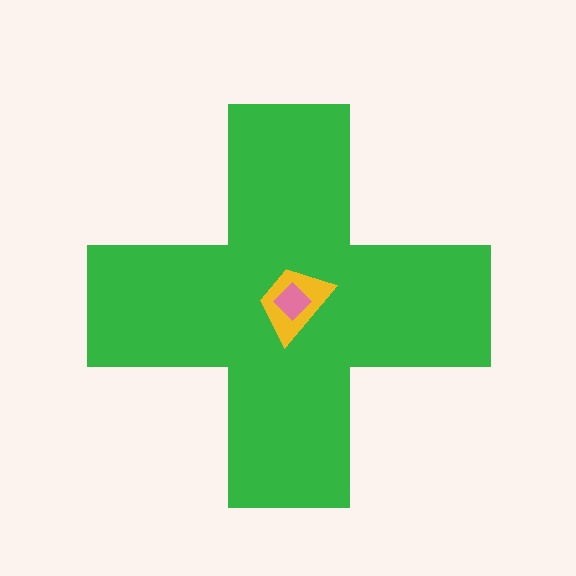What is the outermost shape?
The green cross.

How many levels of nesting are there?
3.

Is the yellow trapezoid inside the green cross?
Yes.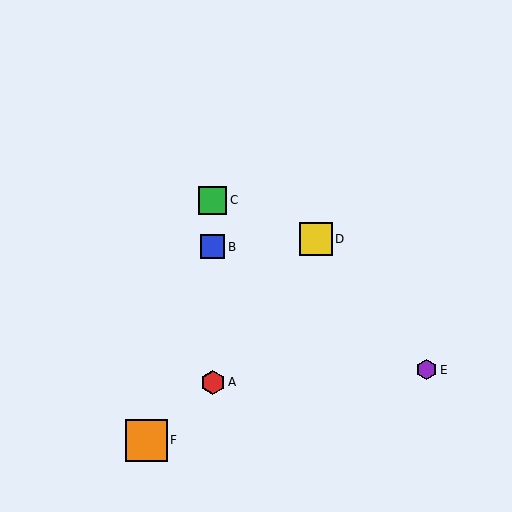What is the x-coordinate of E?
Object E is at x≈427.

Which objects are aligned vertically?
Objects A, B, C are aligned vertically.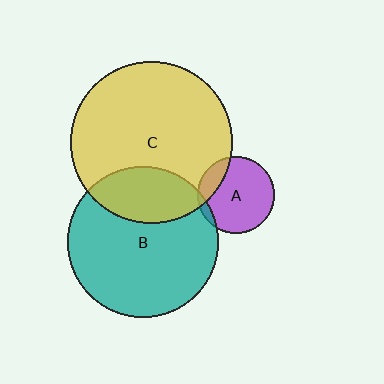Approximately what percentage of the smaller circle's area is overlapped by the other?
Approximately 20%.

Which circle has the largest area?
Circle C (yellow).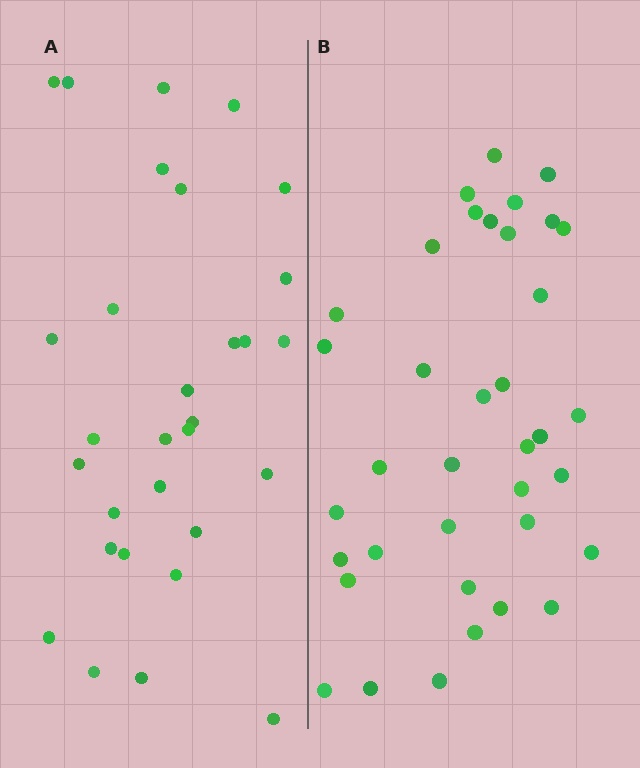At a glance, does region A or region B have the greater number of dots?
Region B (the right region) has more dots.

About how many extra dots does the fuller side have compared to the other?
Region B has roughly 8 or so more dots than region A.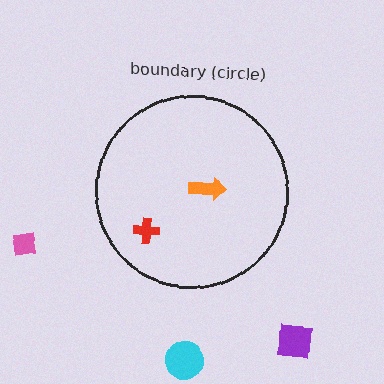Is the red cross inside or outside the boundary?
Inside.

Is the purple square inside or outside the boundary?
Outside.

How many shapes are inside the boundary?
2 inside, 3 outside.